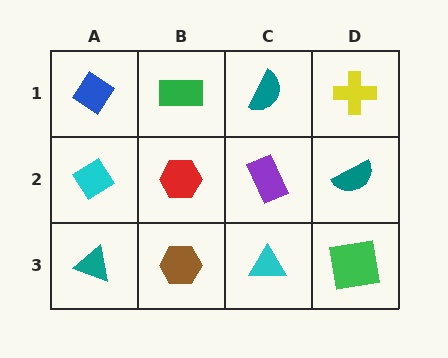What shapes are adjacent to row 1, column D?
A teal semicircle (row 2, column D), a teal semicircle (row 1, column C).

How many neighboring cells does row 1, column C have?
3.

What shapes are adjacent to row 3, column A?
A cyan diamond (row 2, column A), a brown hexagon (row 3, column B).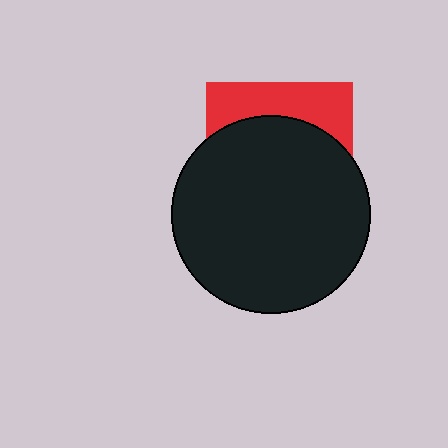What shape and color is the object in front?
The object in front is a black circle.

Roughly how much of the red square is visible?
A small part of it is visible (roughly 30%).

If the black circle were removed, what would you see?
You would see the complete red square.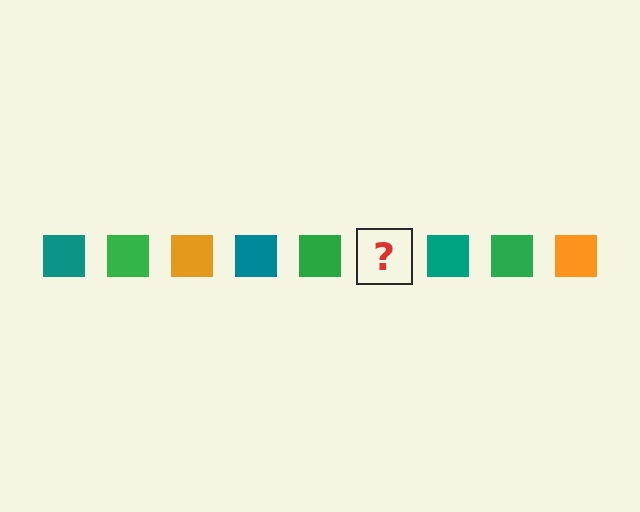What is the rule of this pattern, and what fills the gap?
The rule is that the pattern cycles through teal, green, orange squares. The gap should be filled with an orange square.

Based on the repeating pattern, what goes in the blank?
The blank should be an orange square.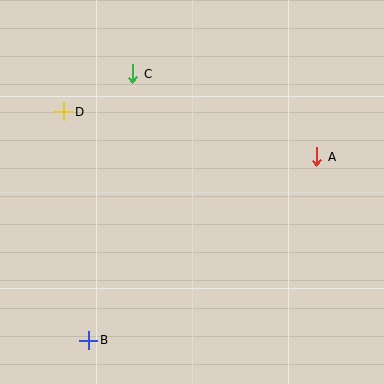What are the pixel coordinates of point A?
Point A is at (317, 157).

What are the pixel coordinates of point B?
Point B is at (89, 340).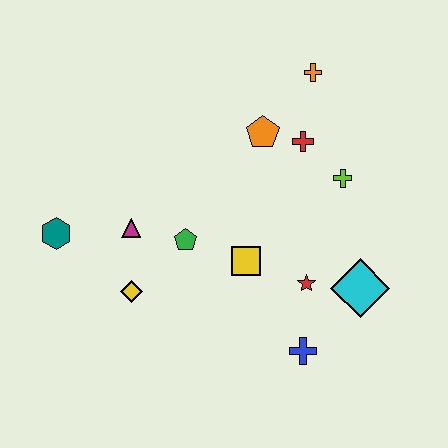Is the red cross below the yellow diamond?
No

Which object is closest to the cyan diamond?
The red star is closest to the cyan diamond.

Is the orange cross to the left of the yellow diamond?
No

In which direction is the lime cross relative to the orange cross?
The lime cross is below the orange cross.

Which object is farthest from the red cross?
The teal hexagon is farthest from the red cross.